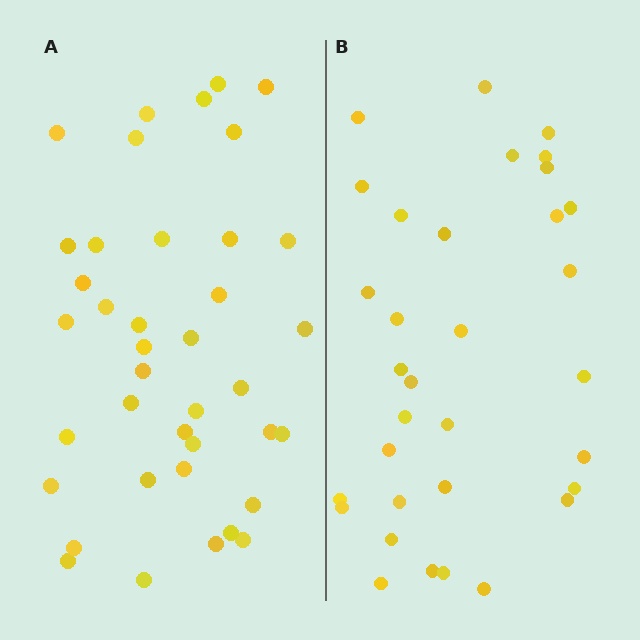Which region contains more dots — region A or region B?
Region A (the left region) has more dots.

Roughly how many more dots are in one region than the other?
Region A has about 6 more dots than region B.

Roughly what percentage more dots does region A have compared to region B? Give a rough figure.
About 20% more.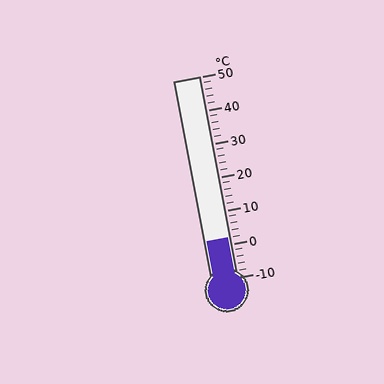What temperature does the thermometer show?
The thermometer shows approximately 2°C.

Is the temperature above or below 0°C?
The temperature is above 0°C.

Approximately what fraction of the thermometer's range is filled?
The thermometer is filled to approximately 20% of its range.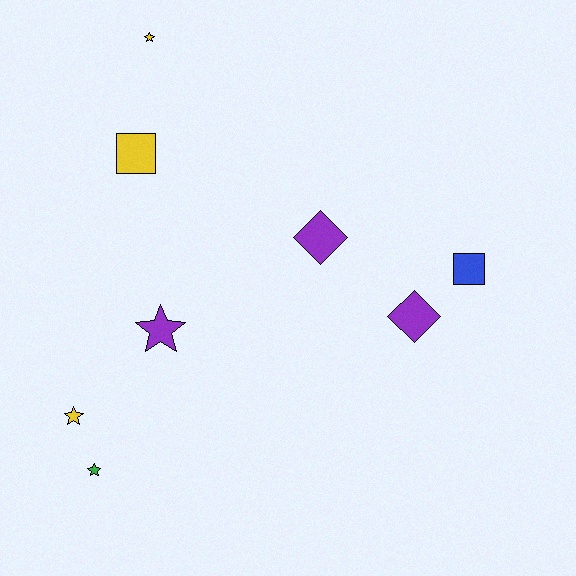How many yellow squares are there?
There is 1 yellow square.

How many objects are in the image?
There are 8 objects.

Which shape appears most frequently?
Star, with 4 objects.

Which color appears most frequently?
Yellow, with 3 objects.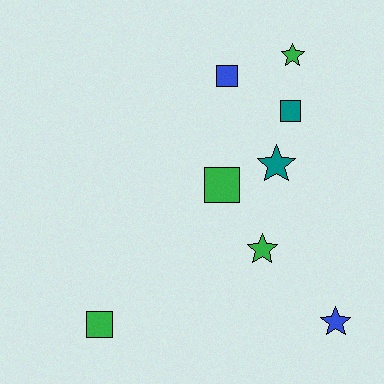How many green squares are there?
There are 2 green squares.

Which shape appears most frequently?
Square, with 4 objects.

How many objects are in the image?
There are 8 objects.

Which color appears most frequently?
Green, with 4 objects.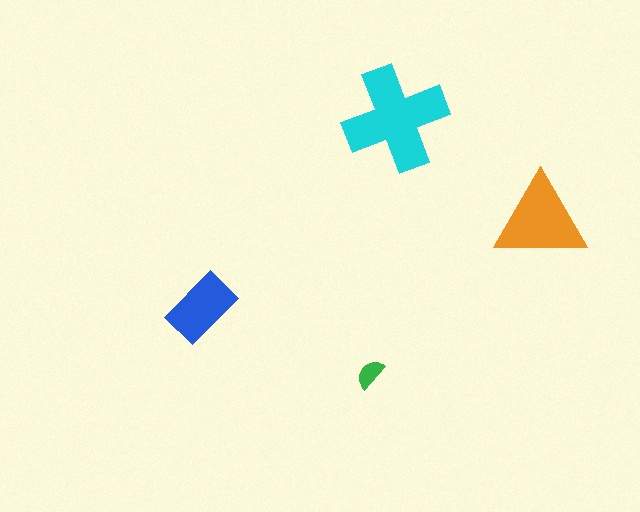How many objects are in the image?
There are 4 objects in the image.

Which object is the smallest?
The green semicircle.